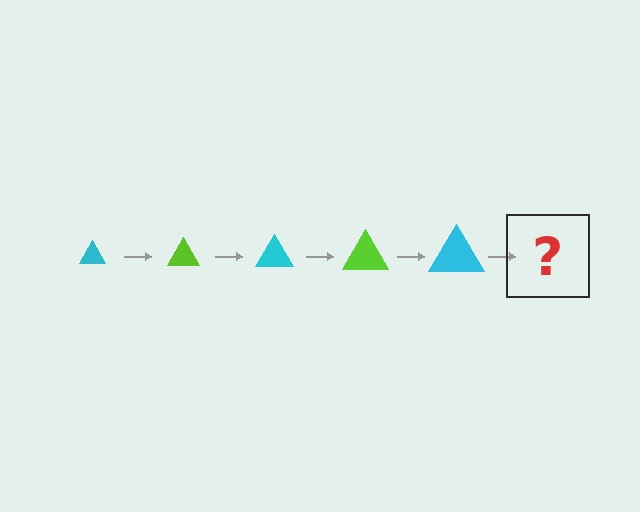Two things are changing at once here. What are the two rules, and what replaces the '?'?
The two rules are that the triangle grows larger each step and the color cycles through cyan and lime. The '?' should be a lime triangle, larger than the previous one.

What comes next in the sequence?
The next element should be a lime triangle, larger than the previous one.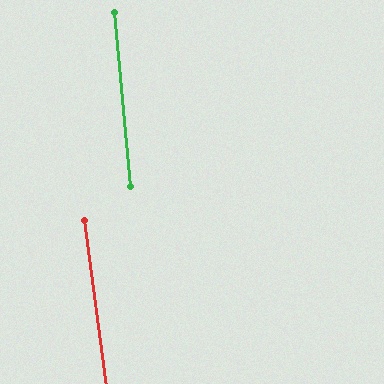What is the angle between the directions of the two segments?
Approximately 2 degrees.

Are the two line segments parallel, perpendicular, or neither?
Parallel — their directions differ by only 1.8°.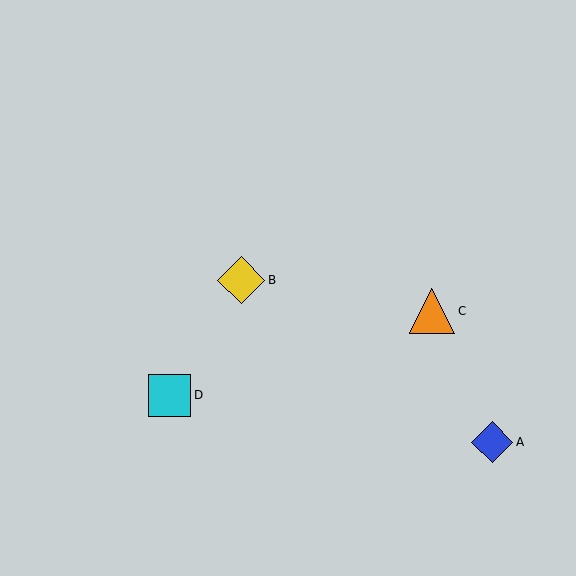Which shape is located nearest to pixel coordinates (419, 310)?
The orange triangle (labeled C) at (432, 311) is nearest to that location.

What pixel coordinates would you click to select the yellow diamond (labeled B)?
Click at (241, 280) to select the yellow diamond B.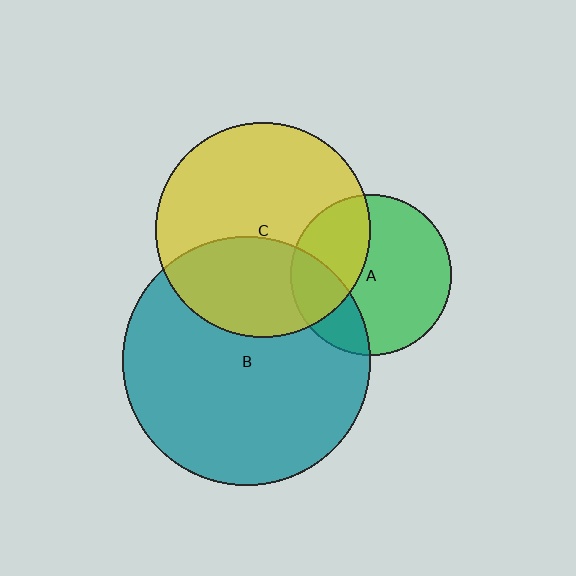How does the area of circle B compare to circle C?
Approximately 1.3 times.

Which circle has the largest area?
Circle B (teal).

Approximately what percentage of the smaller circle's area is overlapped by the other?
Approximately 25%.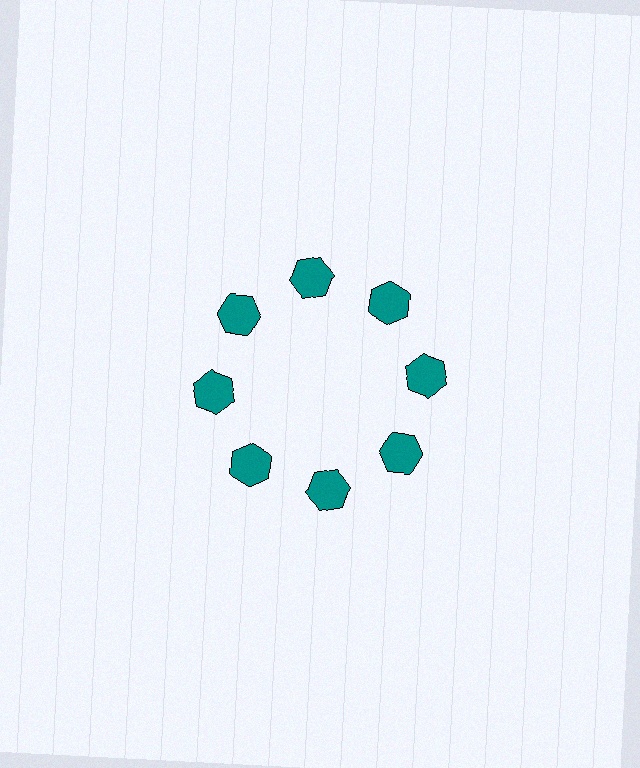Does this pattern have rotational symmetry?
Yes, this pattern has 8-fold rotational symmetry. It looks the same after rotating 45 degrees around the center.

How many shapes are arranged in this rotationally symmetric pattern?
There are 8 shapes, arranged in 8 groups of 1.